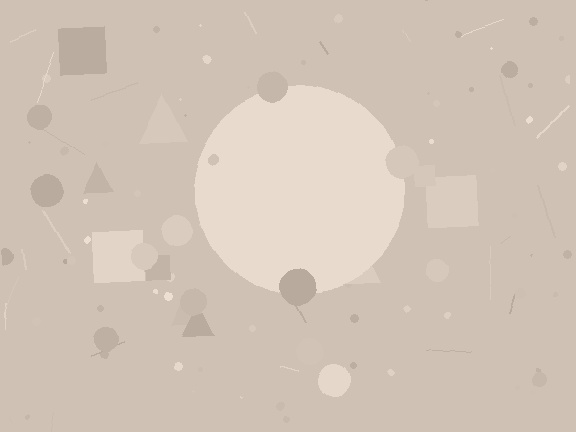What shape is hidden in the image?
A circle is hidden in the image.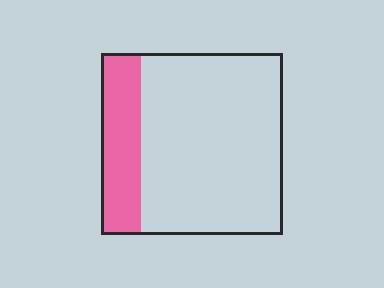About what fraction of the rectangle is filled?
About one fifth (1/5).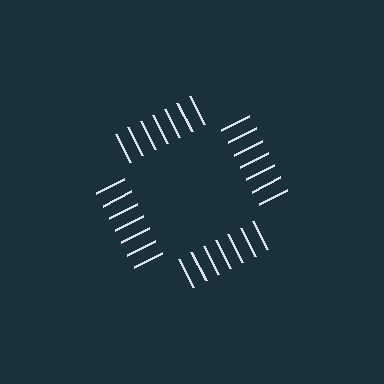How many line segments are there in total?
28 — 7 along each of the 4 edges.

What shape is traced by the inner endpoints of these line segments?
An illusory square — the line segments terminate on its edges but no continuous stroke is drawn.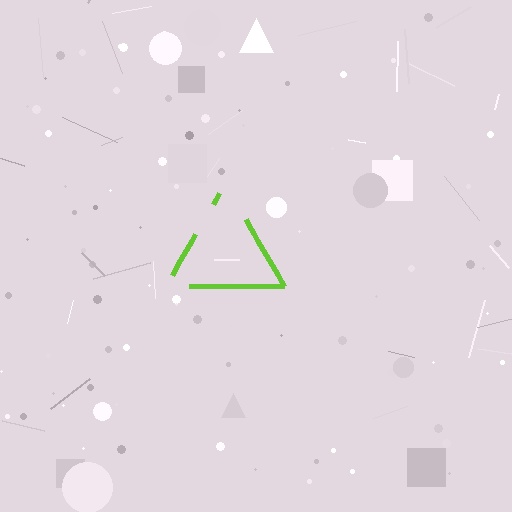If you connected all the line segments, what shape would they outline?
They would outline a triangle.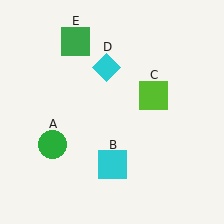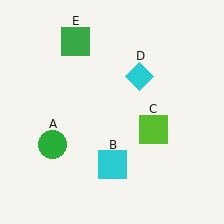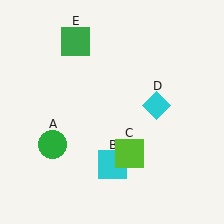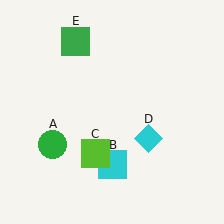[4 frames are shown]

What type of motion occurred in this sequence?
The lime square (object C), cyan diamond (object D) rotated clockwise around the center of the scene.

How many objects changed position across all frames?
2 objects changed position: lime square (object C), cyan diamond (object D).